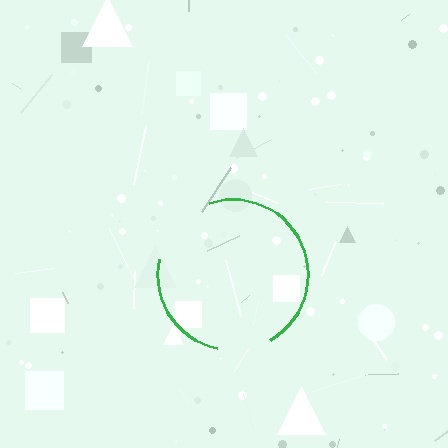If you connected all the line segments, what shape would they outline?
They would outline a circle.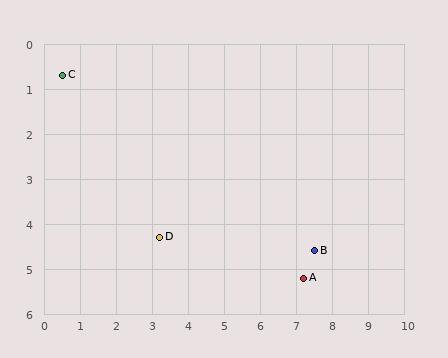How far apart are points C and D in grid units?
Points C and D are about 4.5 grid units apart.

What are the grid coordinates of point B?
Point B is at approximately (7.5, 4.6).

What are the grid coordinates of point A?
Point A is at approximately (7.2, 5.2).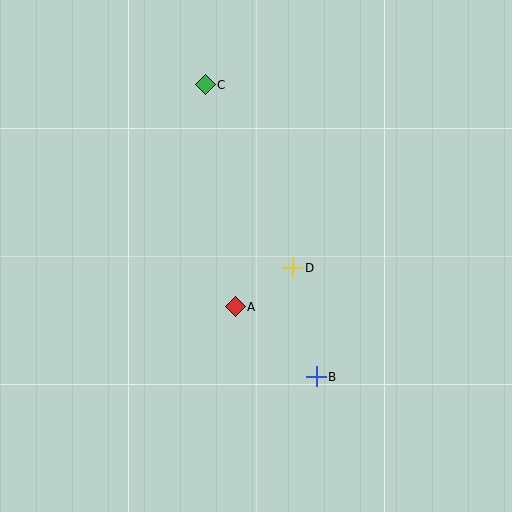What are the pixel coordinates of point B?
Point B is at (316, 377).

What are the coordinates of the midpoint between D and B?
The midpoint between D and B is at (304, 322).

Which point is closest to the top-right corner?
Point C is closest to the top-right corner.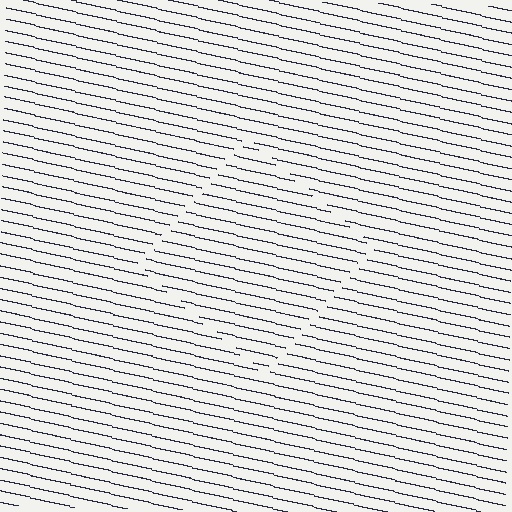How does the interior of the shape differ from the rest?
The interior of the shape contains the same grating, shifted by half a period — the contour is defined by the phase discontinuity where line-ends from the inner and outer gratings abut.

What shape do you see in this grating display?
An illusory square. The interior of the shape contains the same grating, shifted by half a period — the contour is defined by the phase discontinuity where line-ends from the inner and outer gratings abut.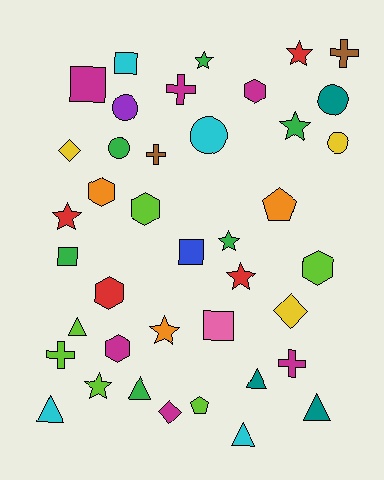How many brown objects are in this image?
There are 2 brown objects.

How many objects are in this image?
There are 40 objects.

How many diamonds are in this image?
There are 3 diamonds.